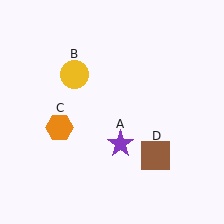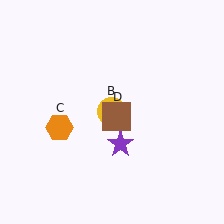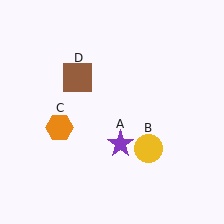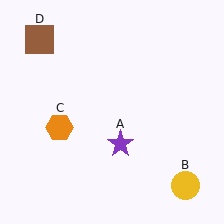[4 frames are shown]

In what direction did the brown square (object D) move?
The brown square (object D) moved up and to the left.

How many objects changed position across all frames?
2 objects changed position: yellow circle (object B), brown square (object D).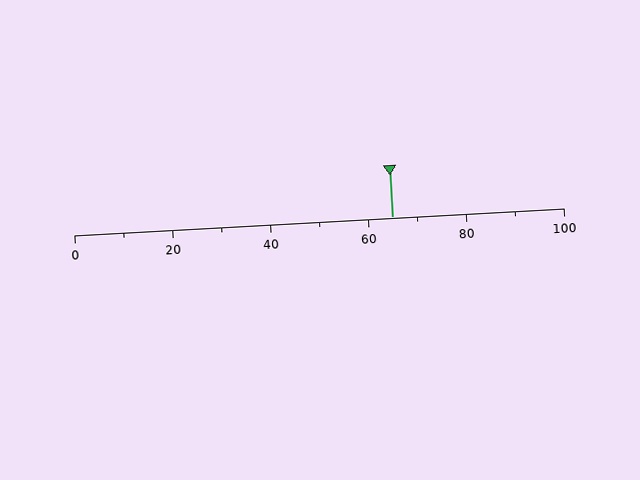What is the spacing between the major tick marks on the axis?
The major ticks are spaced 20 apart.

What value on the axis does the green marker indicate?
The marker indicates approximately 65.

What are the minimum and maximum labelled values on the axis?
The axis runs from 0 to 100.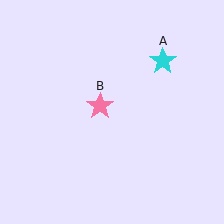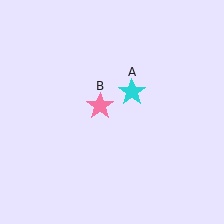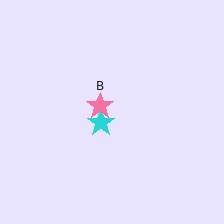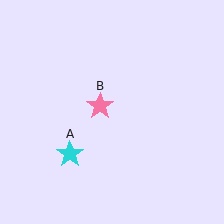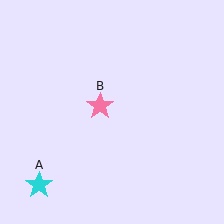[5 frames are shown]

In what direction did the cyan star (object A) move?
The cyan star (object A) moved down and to the left.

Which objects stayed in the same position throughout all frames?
Pink star (object B) remained stationary.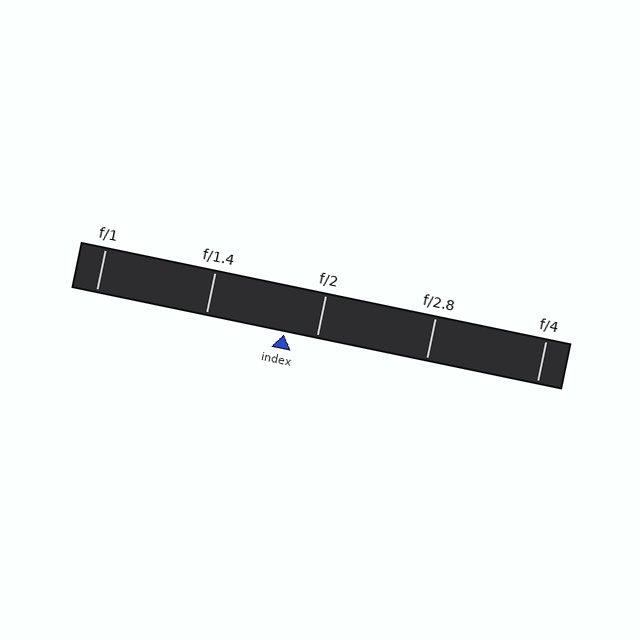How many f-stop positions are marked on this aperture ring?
There are 5 f-stop positions marked.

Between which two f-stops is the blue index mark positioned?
The index mark is between f/1.4 and f/2.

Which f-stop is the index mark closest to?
The index mark is closest to f/2.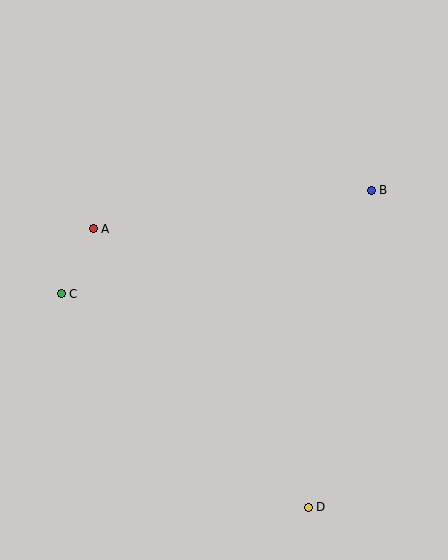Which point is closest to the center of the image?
Point A at (93, 229) is closest to the center.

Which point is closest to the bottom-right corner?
Point D is closest to the bottom-right corner.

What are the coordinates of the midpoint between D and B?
The midpoint between D and B is at (340, 349).